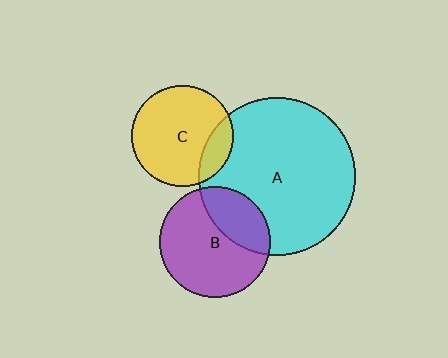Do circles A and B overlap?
Yes.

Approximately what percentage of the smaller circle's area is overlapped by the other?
Approximately 30%.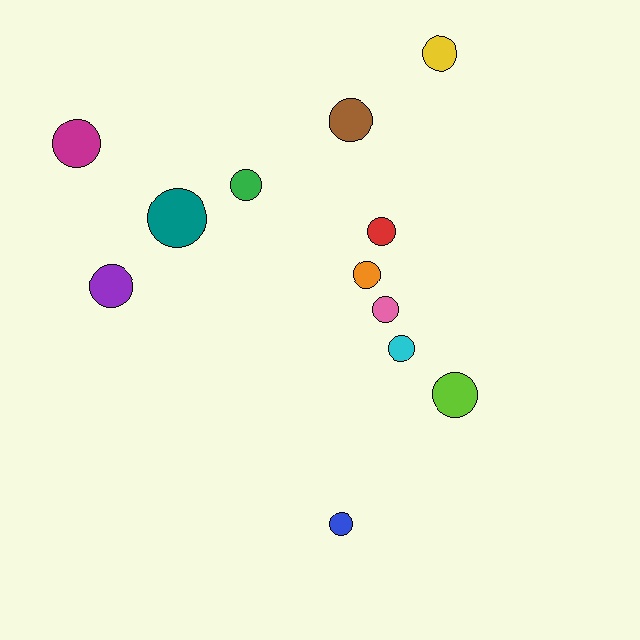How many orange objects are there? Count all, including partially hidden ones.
There is 1 orange object.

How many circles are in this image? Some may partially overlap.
There are 12 circles.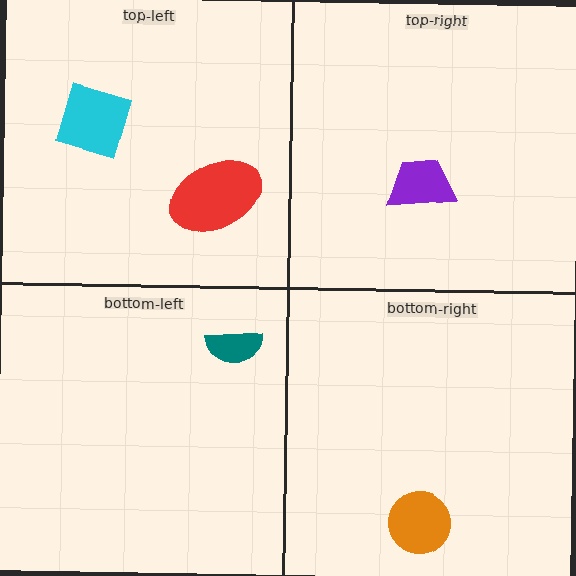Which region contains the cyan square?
The top-left region.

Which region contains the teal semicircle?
The bottom-left region.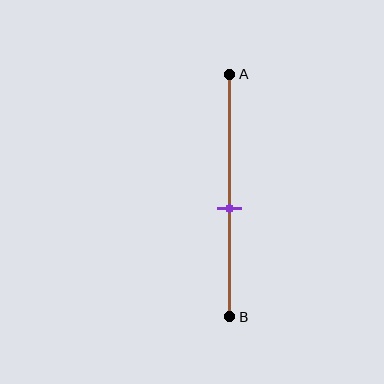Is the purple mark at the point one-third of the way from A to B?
No, the mark is at about 55% from A, not at the 33% one-third point.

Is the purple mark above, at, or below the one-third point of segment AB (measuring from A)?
The purple mark is below the one-third point of segment AB.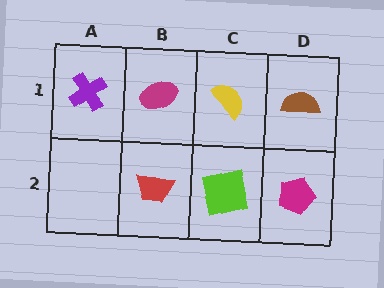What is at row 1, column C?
A yellow semicircle.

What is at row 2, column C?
A lime square.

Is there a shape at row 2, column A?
No, that cell is empty.